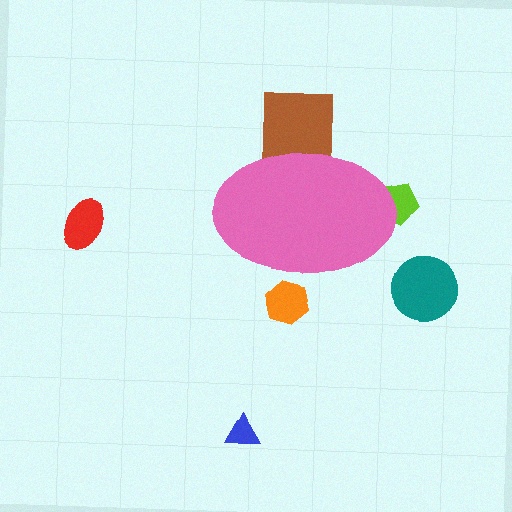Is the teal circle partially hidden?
No, the teal circle is fully visible.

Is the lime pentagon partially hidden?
Yes, the lime pentagon is partially hidden behind the pink ellipse.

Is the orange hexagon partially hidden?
Yes, the orange hexagon is partially hidden behind the pink ellipse.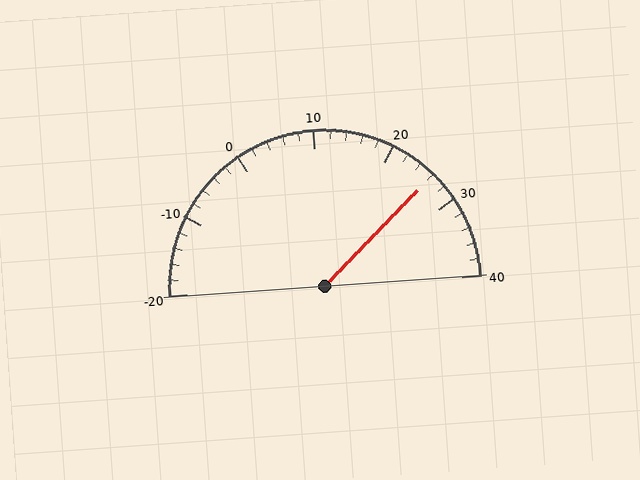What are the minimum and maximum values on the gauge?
The gauge ranges from -20 to 40.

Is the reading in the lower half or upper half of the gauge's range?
The reading is in the upper half of the range (-20 to 40).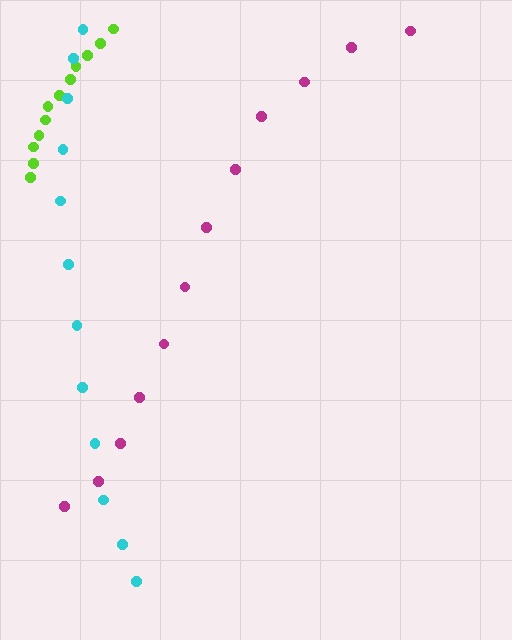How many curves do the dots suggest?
There are 3 distinct paths.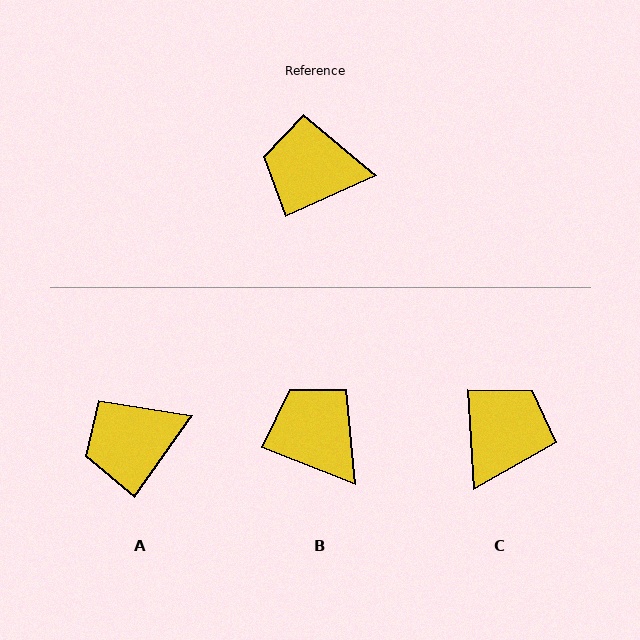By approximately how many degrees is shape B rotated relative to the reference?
Approximately 45 degrees clockwise.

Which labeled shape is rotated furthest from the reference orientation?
C, about 111 degrees away.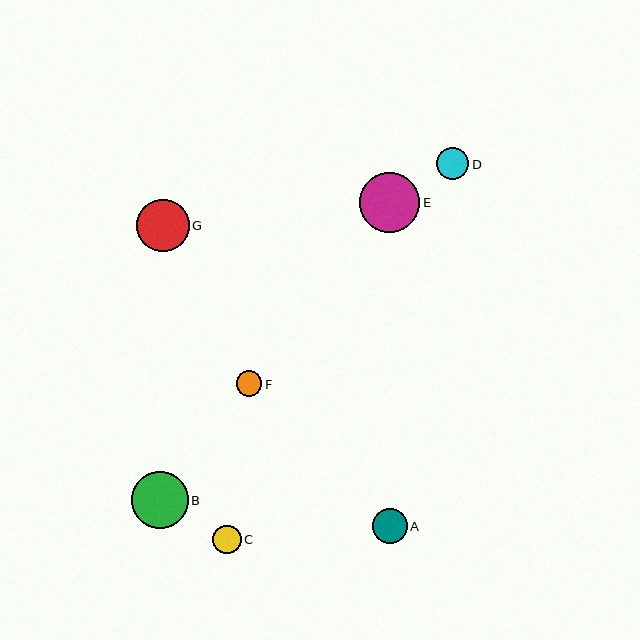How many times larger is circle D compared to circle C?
Circle D is approximately 1.1 times the size of circle C.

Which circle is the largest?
Circle E is the largest with a size of approximately 60 pixels.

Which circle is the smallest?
Circle F is the smallest with a size of approximately 26 pixels.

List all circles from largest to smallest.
From largest to smallest: E, B, G, A, D, C, F.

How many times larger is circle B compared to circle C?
Circle B is approximately 2.0 times the size of circle C.